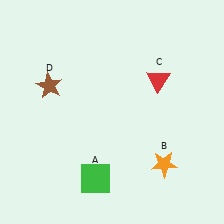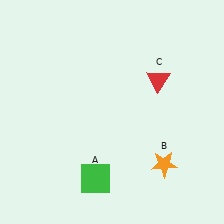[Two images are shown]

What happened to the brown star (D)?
The brown star (D) was removed in Image 2. It was in the top-left area of Image 1.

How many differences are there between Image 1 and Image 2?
There is 1 difference between the two images.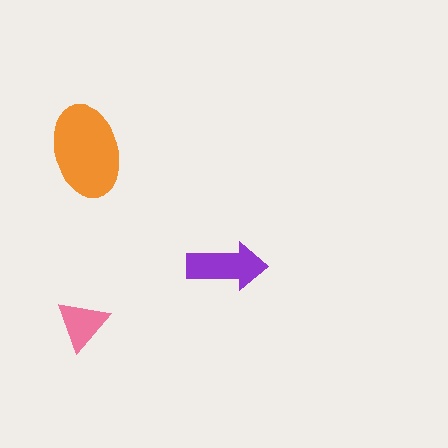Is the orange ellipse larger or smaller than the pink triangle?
Larger.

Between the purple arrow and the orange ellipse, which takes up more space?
The orange ellipse.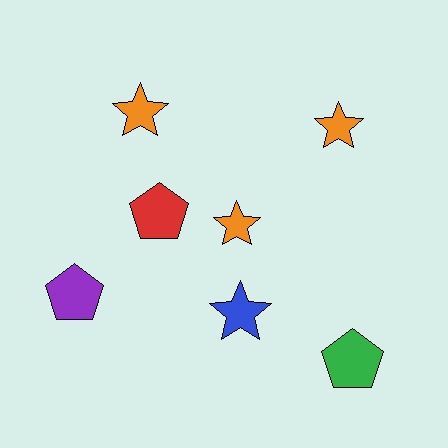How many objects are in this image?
There are 7 objects.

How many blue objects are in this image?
There is 1 blue object.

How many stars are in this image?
There are 4 stars.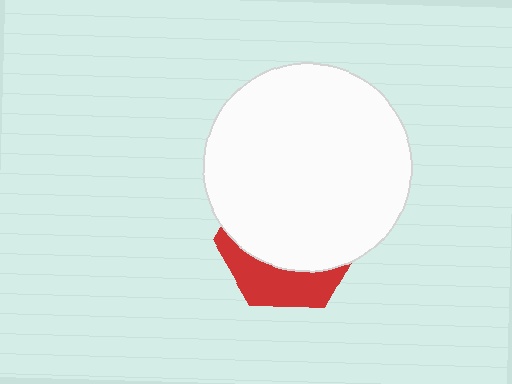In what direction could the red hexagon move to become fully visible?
The red hexagon could move down. That would shift it out from behind the white circle entirely.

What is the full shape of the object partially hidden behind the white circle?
The partially hidden object is a red hexagon.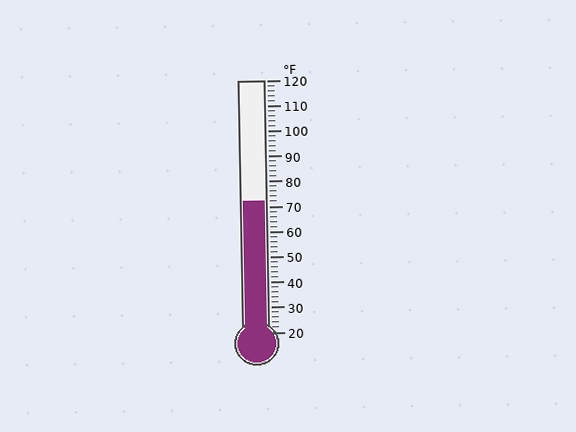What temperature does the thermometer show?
The thermometer shows approximately 72°F.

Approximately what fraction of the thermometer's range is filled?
The thermometer is filled to approximately 50% of its range.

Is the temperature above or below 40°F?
The temperature is above 40°F.